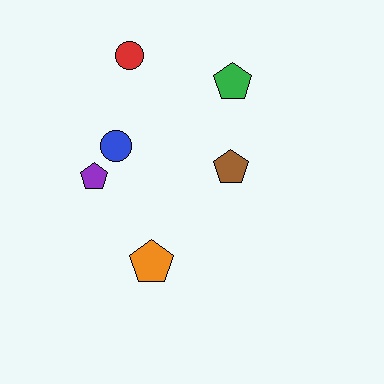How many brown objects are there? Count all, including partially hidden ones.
There is 1 brown object.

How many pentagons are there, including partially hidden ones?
There are 4 pentagons.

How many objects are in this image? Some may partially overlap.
There are 6 objects.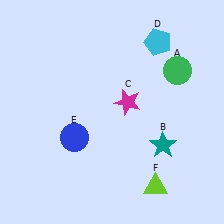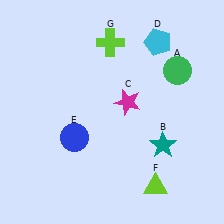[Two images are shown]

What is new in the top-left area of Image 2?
A lime cross (G) was added in the top-left area of Image 2.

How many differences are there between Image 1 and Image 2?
There is 1 difference between the two images.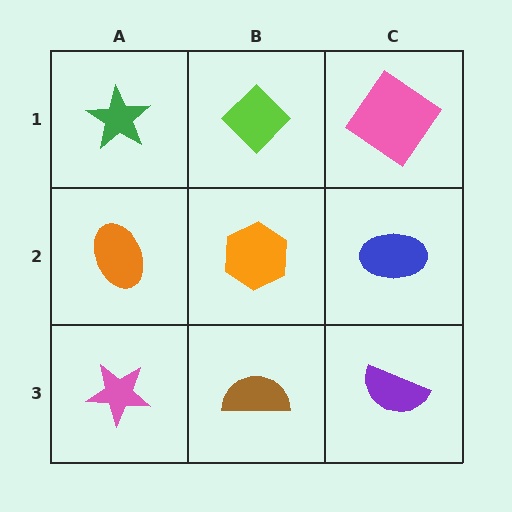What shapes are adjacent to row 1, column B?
An orange hexagon (row 2, column B), a green star (row 1, column A), a pink diamond (row 1, column C).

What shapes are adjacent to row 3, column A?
An orange ellipse (row 2, column A), a brown semicircle (row 3, column B).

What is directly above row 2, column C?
A pink diamond.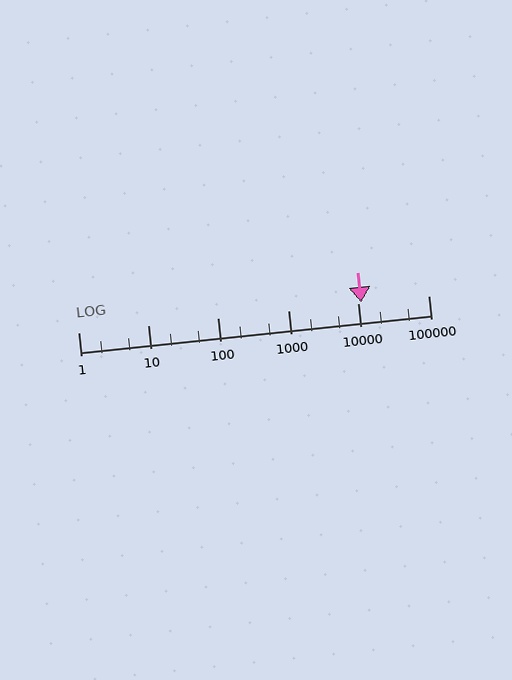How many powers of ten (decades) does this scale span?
The scale spans 5 decades, from 1 to 100000.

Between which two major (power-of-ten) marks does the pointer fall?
The pointer is between 10000 and 100000.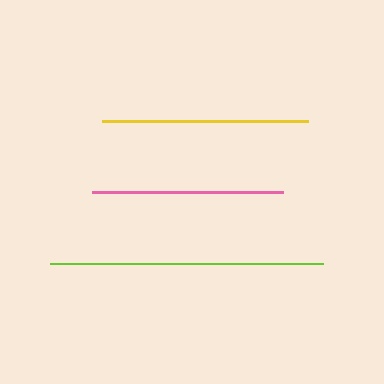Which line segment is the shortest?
The pink line is the shortest at approximately 191 pixels.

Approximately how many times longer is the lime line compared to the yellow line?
The lime line is approximately 1.3 times the length of the yellow line.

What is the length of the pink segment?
The pink segment is approximately 191 pixels long.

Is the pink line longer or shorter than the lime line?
The lime line is longer than the pink line.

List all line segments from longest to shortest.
From longest to shortest: lime, yellow, pink.